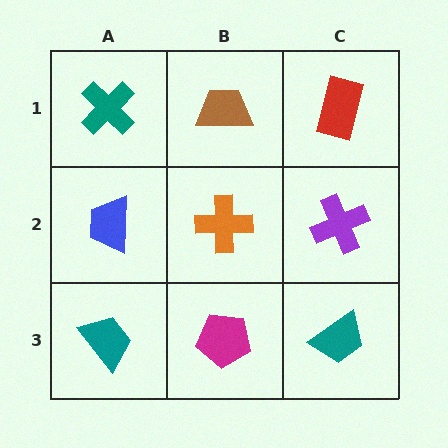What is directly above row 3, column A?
A blue trapezoid.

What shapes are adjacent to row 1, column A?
A blue trapezoid (row 2, column A), a brown trapezoid (row 1, column B).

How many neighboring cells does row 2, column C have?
3.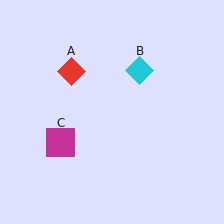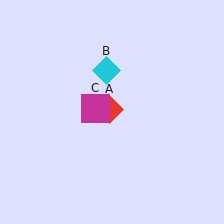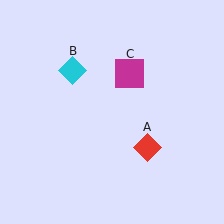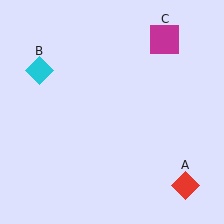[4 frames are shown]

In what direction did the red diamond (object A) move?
The red diamond (object A) moved down and to the right.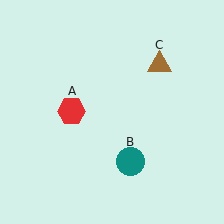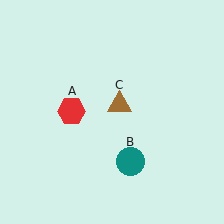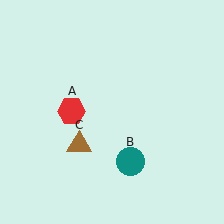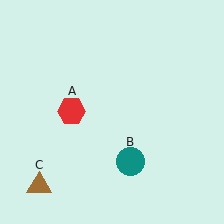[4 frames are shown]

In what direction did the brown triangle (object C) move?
The brown triangle (object C) moved down and to the left.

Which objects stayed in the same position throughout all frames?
Red hexagon (object A) and teal circle (object B) remained stationary.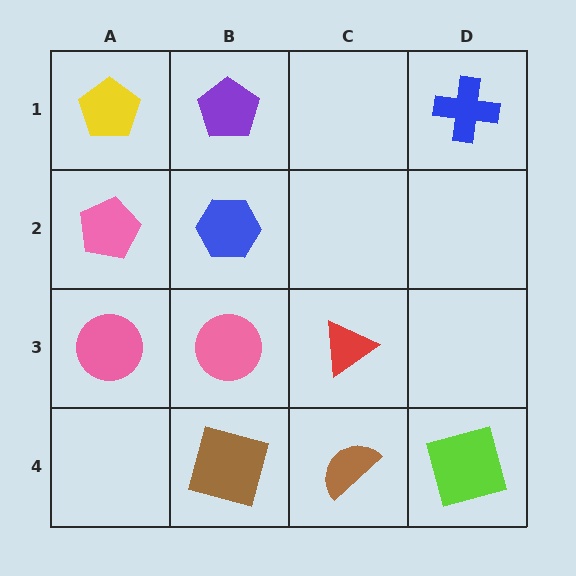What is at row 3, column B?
A pink circle.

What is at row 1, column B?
A purple pentagon.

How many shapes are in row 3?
3 shapes.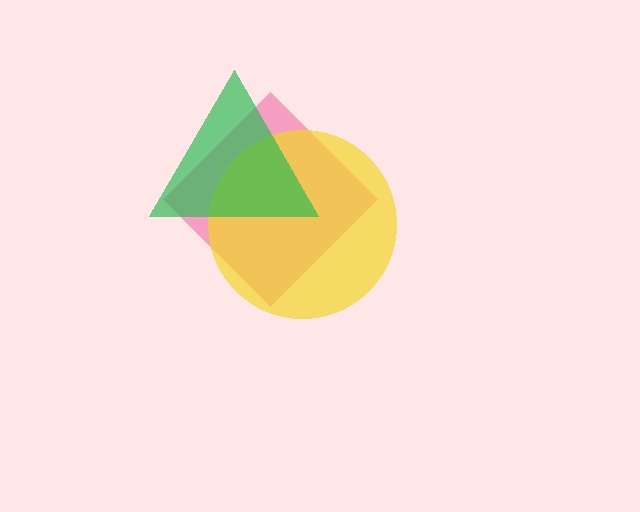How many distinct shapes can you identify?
There are 3 distinct shapes: a pink diamond, a yellow circle, a green triangle.